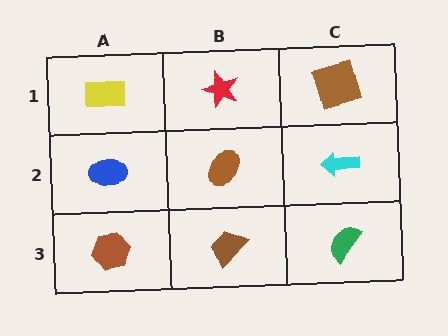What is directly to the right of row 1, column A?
A red star.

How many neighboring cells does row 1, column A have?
2.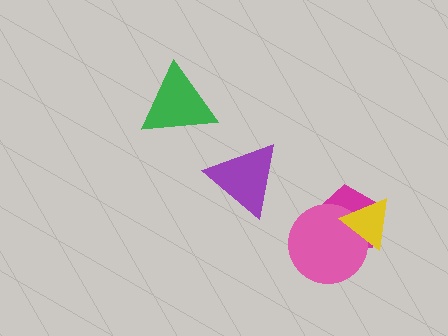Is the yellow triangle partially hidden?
No, no other shape covers it.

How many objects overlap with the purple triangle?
0 objects overlap with the purple triangle.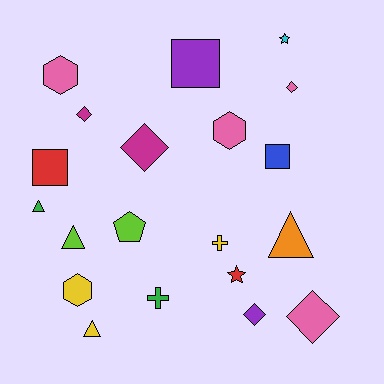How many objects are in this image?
There are 20 objects.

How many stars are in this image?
There are 2 stars.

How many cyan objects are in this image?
There is 1 cyan object.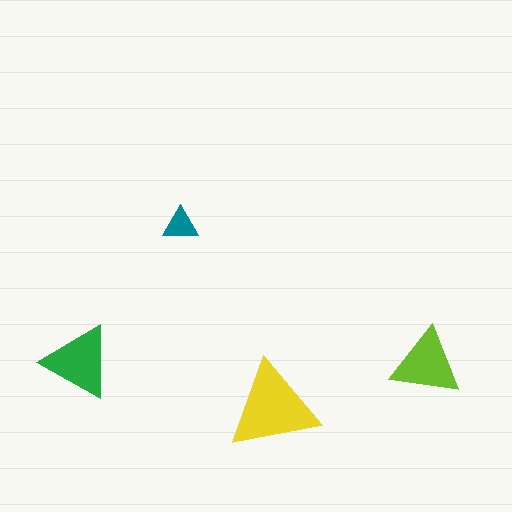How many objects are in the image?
There are 4 objects in the image.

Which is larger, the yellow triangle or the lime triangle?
The yellow one.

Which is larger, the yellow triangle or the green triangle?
The yellow one.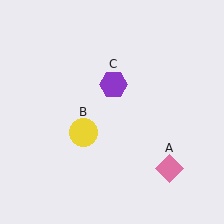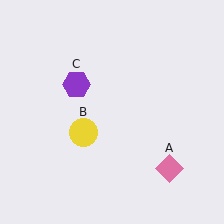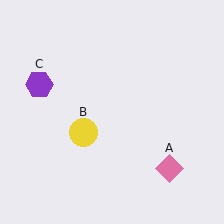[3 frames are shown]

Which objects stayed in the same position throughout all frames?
Pink diamond (object A) and yellow circle (object B) remained stationary.